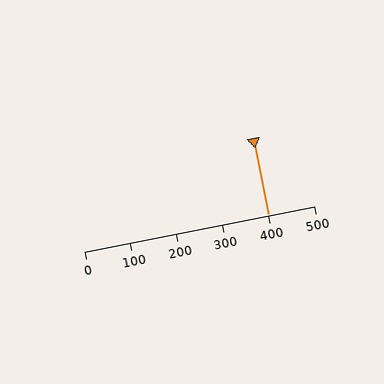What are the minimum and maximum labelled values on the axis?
The axis runs from 0 to 500.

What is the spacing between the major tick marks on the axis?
The major ticks are spaced 100 apart.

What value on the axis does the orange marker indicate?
The marker indicates approximately 400.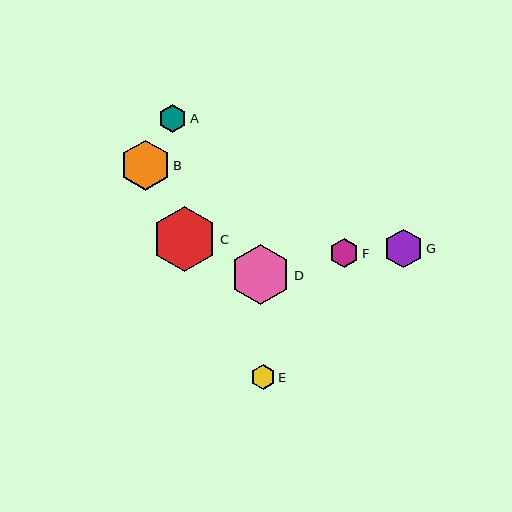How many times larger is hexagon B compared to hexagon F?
Hexagon B is approximately 1.7 times the size of hexagon F.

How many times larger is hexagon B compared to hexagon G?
Hexagon B is approximately 1.3 times the size of hexagon G.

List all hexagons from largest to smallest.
From largest to smallest: C, D, B, G, F, A, E.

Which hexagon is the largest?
Hexagon C is the largest with a size of approximately 65 pixels.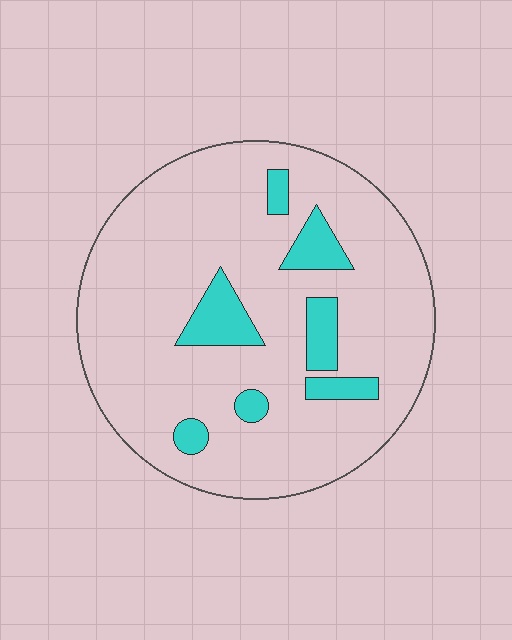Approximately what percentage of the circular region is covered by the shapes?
Approximately 15%.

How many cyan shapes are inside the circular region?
7.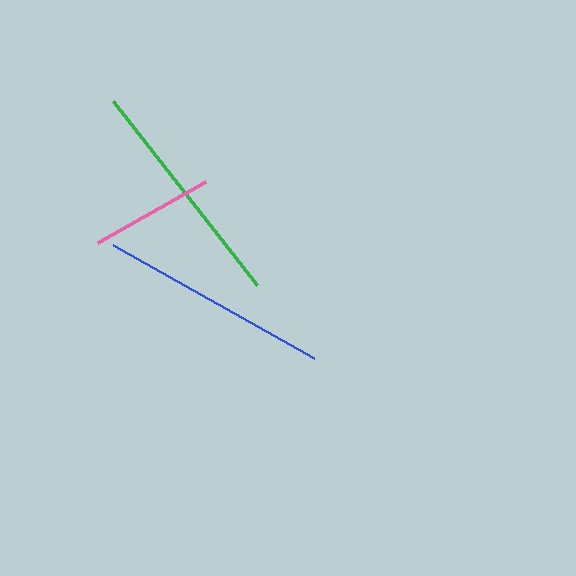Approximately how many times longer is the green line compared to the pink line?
The green line is approximately 1.9 times the length of the pink line.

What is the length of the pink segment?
The pink segment is approximately 123 pixels long.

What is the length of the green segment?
The green segment is approximately 233 pixels long.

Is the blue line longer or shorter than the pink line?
The blue line is longer than the pink line.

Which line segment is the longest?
The green line is the longest at approximately 233 pixels.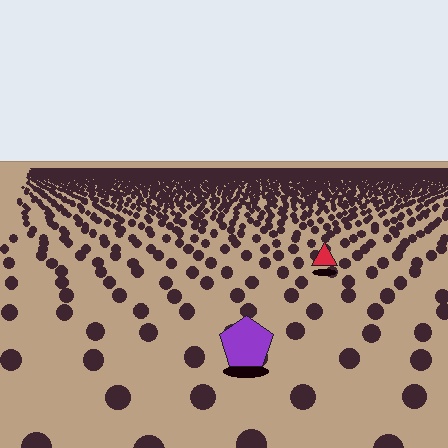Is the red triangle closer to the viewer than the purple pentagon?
No. The purple pentagon is closer — you can tell from the texture gradient: the ground texture is coarser near it.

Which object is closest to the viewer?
The purple pentagon is closest. The texture marks near it are larger and more spread out.